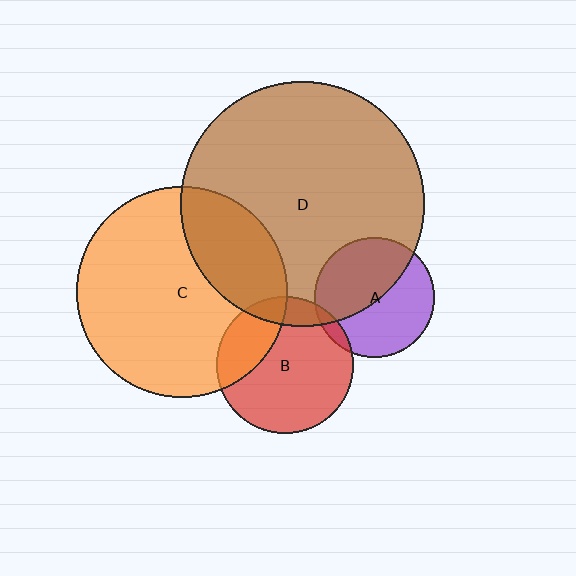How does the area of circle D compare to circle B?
Approximately 3.2 times.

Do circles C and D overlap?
Yes.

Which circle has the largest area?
Circle D (brown).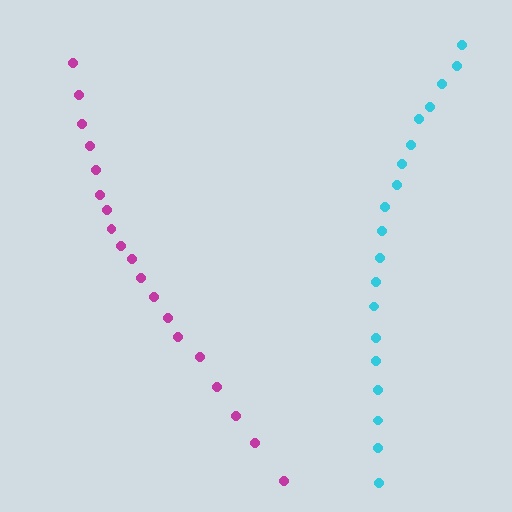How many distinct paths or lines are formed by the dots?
There are 2 distinct paths.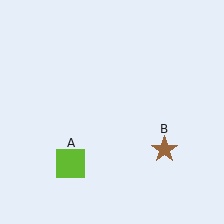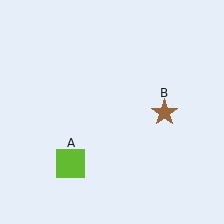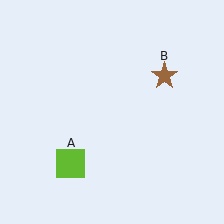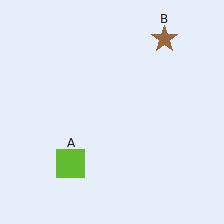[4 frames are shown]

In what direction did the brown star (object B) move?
The brown star (object B) moved up.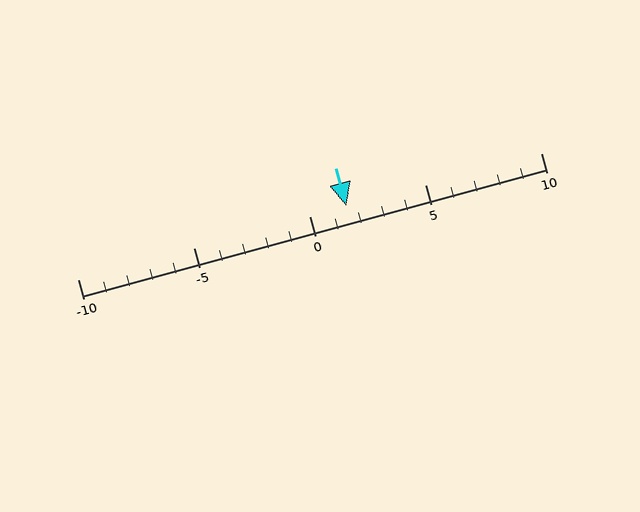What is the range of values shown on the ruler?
The ruler shows values from -10 to 10.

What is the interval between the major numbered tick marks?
The major tick marks are spaced 5 units apart.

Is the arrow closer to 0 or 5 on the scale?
The arrow is closer to 0.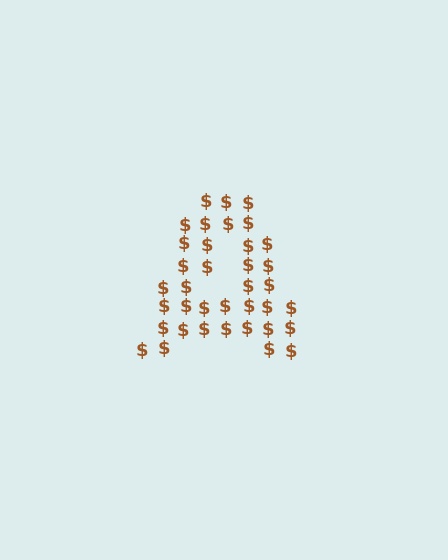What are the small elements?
The small elements are dollar signs.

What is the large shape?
The large shape is the letter A.